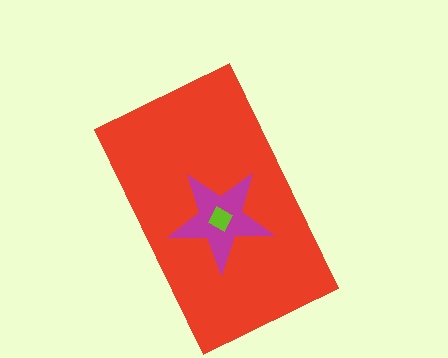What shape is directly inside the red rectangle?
The magenta star.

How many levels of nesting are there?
3.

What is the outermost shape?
The red rectangle.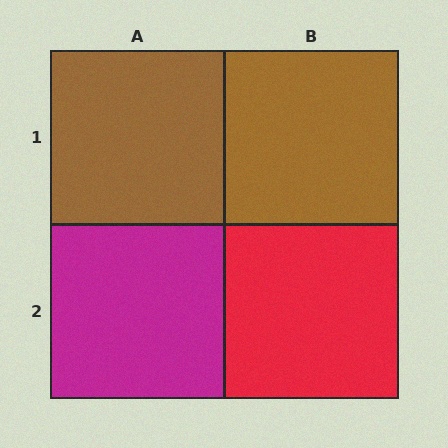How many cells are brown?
2 cells are brown.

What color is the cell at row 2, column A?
Magenta.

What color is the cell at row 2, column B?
Red.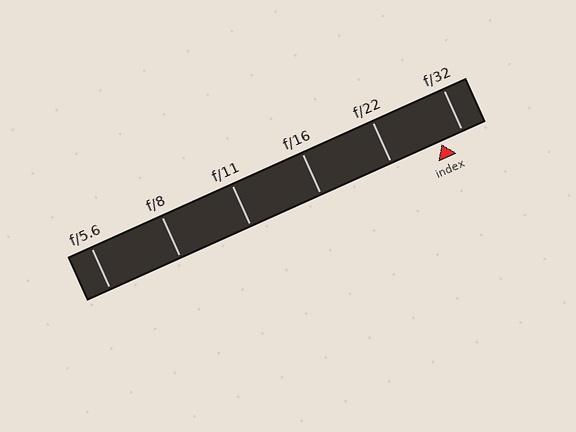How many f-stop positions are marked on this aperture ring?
There are 6 f-stop positions marked.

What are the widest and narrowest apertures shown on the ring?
The widest aperture shown is f/5.6 and the narrowest is f/32.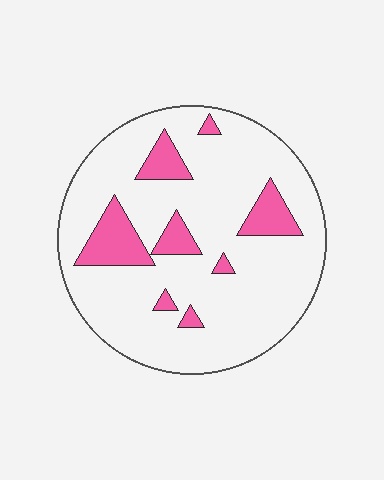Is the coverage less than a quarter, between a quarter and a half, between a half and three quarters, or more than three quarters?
Less than a quarter.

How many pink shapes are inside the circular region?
8.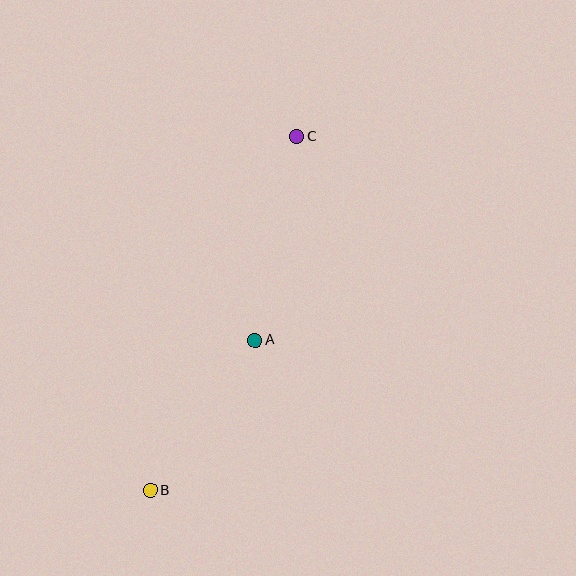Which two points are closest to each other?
Points A and B are closest to each other.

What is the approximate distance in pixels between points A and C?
The distance between A and C is approximately 208 pixels.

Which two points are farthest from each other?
Points B and C are farthest from each other.